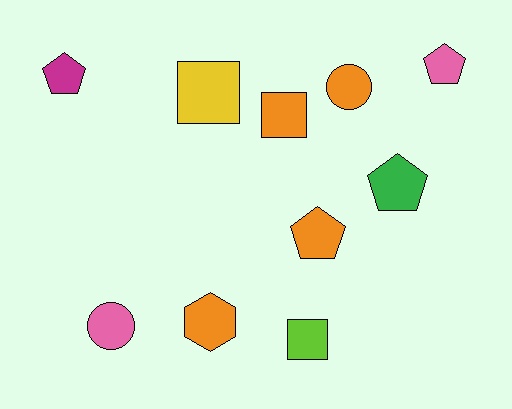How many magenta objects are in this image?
There is 1 magenta object.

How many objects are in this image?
There are 10 objects.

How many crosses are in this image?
There are no crosses.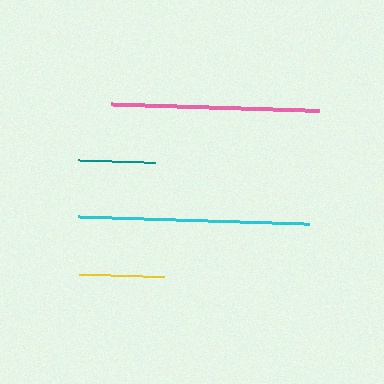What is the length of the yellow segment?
The yellow segment is approximately 85 pixels long.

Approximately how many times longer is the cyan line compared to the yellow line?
The cyan line is approximately 2.7 times the length of the yellow line.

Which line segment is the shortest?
The teal line is the shortest at approximately 78 pixels.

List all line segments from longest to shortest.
From longest to shortest: cyan, pink, yellow, teal.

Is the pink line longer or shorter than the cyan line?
The cyan line is longer than the pink line.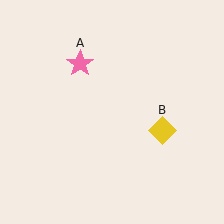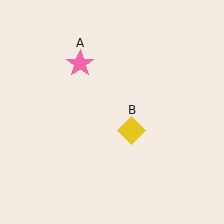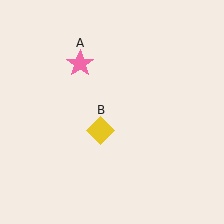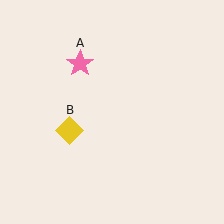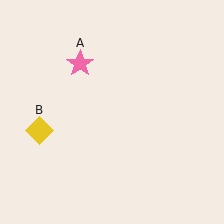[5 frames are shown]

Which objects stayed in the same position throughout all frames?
Pink star (object A) remained stationary.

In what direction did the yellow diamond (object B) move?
The yellow diamond (object B) moved left.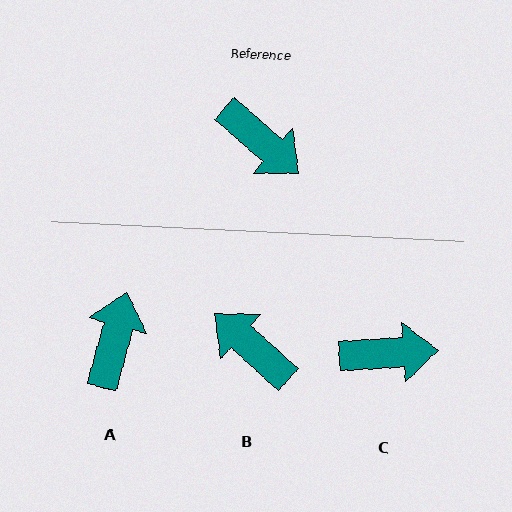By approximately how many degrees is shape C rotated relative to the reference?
Approximately 45 degrees counter-clockwise.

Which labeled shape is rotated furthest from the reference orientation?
B, about 179 degrees away.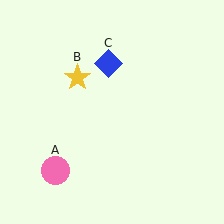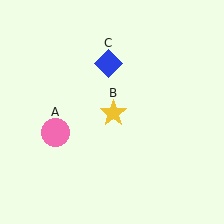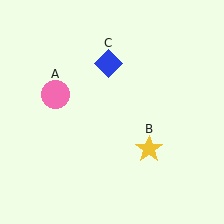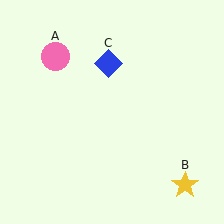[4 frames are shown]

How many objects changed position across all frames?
2 objects changed position: pink circle (object A), yellow star (object B).